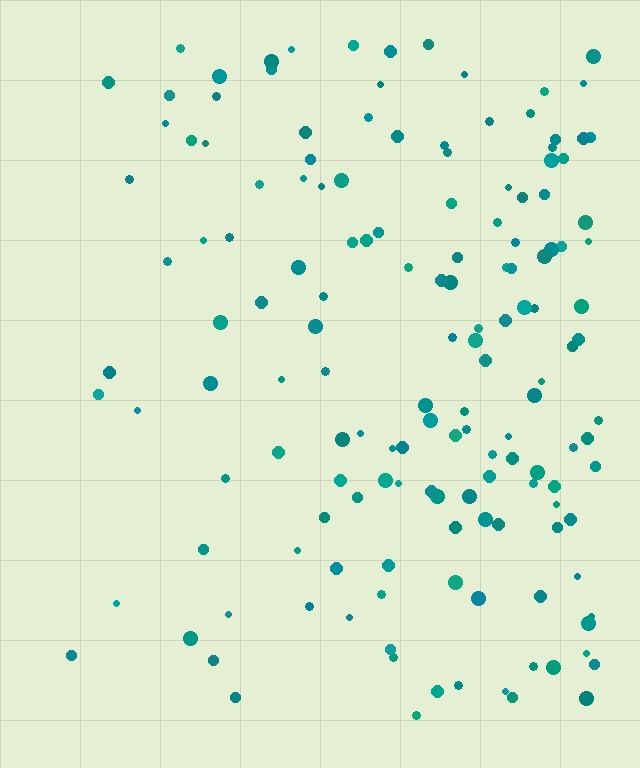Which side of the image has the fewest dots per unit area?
The left.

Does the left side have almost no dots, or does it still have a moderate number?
Still a moderate number, just noticeably fewer than the right.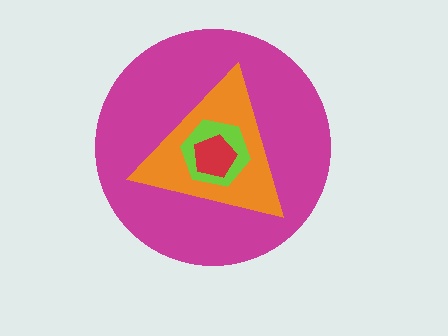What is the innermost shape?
The red pentagon.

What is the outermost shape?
The magenta circle.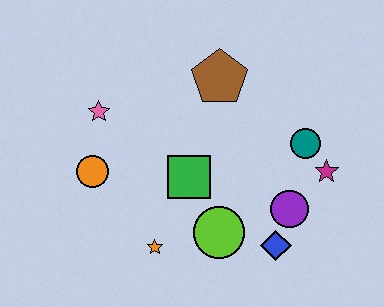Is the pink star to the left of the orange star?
Yes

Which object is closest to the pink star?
The orange circle is closest to the pink star.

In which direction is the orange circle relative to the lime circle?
The orange circle is to the left of the lime circle.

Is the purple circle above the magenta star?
No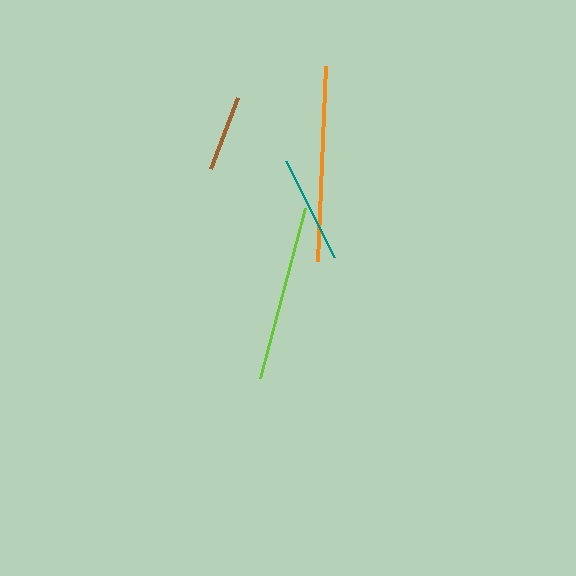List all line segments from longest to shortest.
From longest to shortest: orange, lime, teal, brown.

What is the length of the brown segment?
The brown segment is approximately 76 pixels long.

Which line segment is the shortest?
The brown line is the shortest at approximately 76 pixels.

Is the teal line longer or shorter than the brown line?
The teal line is longer than the brown line.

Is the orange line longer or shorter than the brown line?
The orange line is longer than the brown line.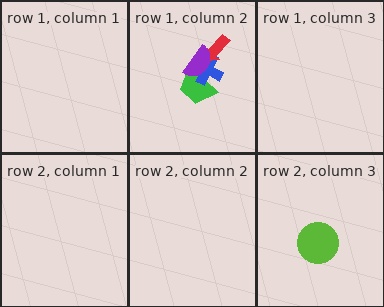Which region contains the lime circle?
The row 2, column 3 region.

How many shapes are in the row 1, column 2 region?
4.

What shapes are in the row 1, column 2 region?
The green trapezoid, the blue cross, the red arrow, the purple semicircle.